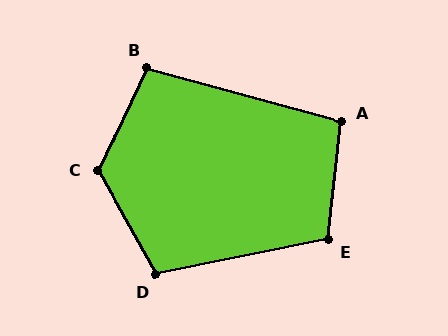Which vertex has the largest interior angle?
C, at approximately 125 degrees.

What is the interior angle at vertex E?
Approximately 108 degrees (obtuse).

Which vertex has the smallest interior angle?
A, at approximately 99 degrees.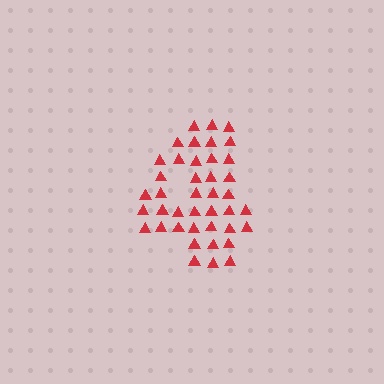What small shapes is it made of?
It is made of small triangles.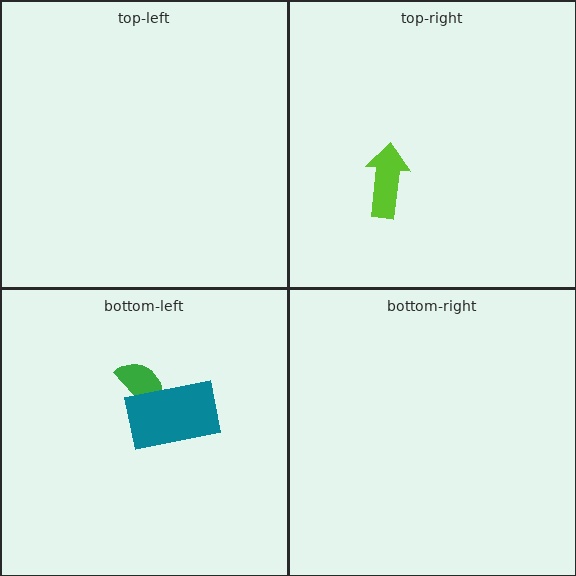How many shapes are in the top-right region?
1.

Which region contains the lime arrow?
The top-right region.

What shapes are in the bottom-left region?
The green semicircle, the teal rectangle.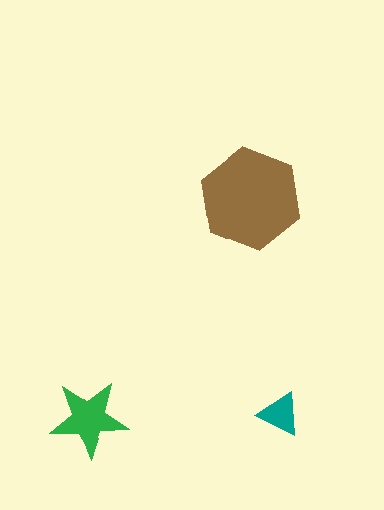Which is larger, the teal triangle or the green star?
The green star.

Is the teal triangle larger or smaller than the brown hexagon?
Smaller.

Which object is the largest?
The brown hexagon.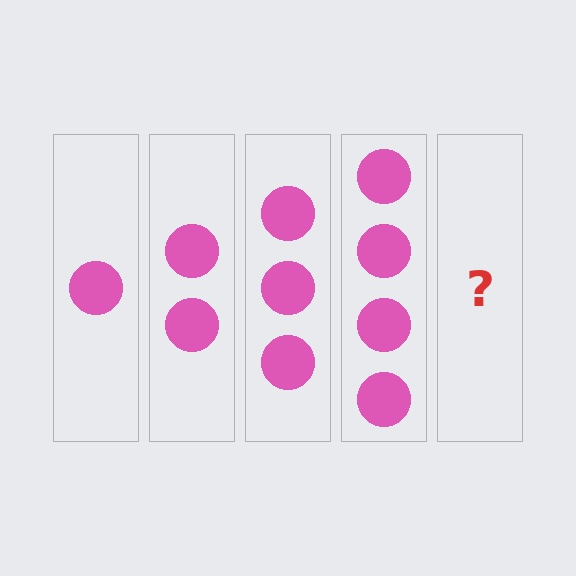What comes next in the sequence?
The next element should be 5 circles.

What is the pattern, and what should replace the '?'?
The pattern is that each step adds one more circle. The '?' should be 5 circles.